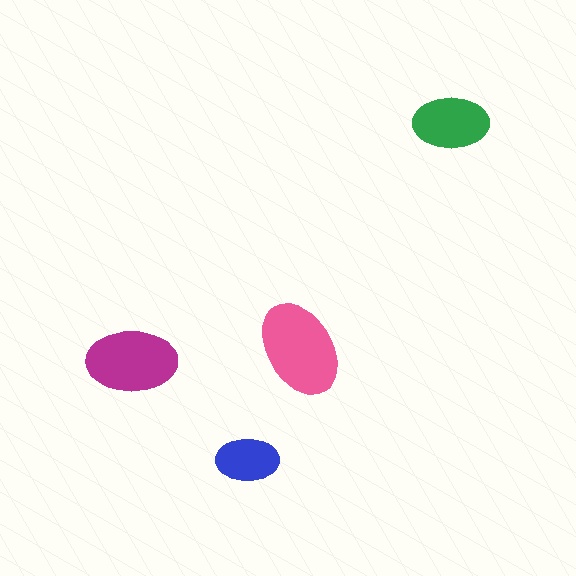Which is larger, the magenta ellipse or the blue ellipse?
The magenta one.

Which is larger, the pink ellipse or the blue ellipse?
The pink one.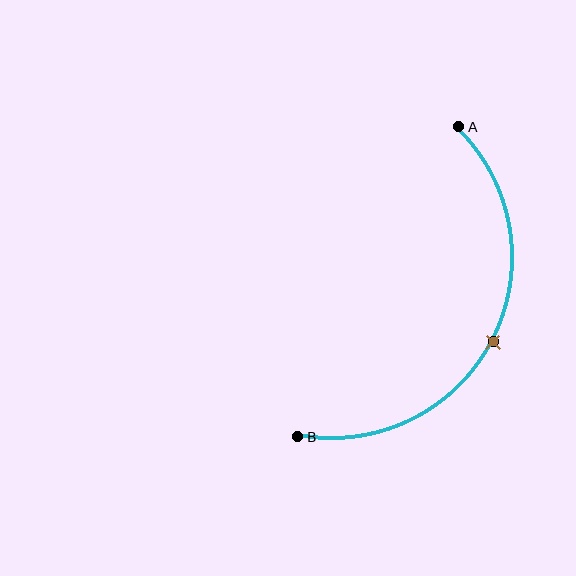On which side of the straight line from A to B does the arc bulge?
The arc bulges to the right of the straight line connecting A and B.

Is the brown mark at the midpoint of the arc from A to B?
Yes. The brown mark lies on the arc at equal arc-length from both A and B — it is the arc midpoint.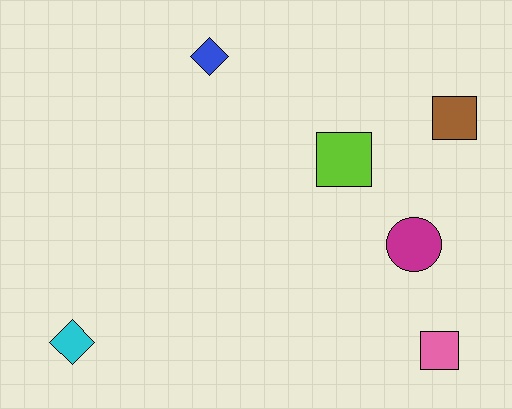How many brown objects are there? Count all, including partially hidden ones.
There is 1 brown object.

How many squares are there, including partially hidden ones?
There are 3 squares.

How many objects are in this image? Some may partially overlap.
There are 6 objects.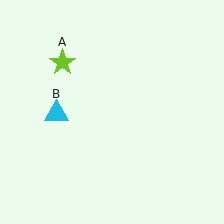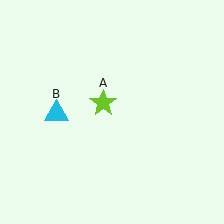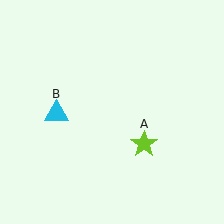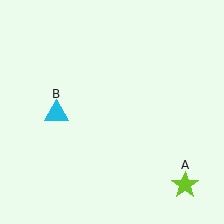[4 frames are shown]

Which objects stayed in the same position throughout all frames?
Cyan triangle (object B) remained stationary.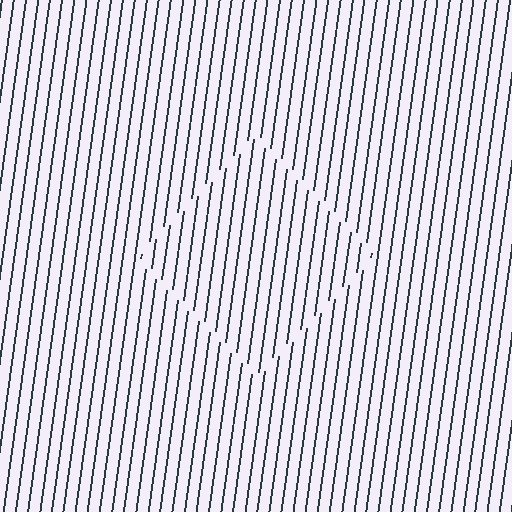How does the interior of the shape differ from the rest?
The interior of the shape contains the same grating, shifted by half a period — the contour is defined by the phase discontinuity where line-ends from the inner and outer gratings abut.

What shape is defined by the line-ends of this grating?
An illusory square. The interior of the shape contains the same grating, shifted by half a period — the contour is defined by the phase discontinuity where line-ends from the inner and outer gratings abut.